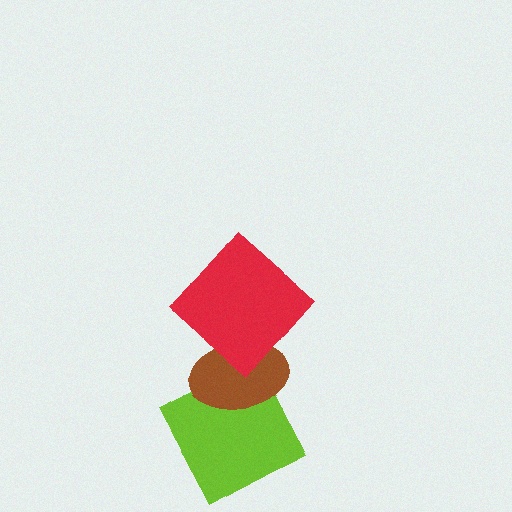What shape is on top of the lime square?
The brown ellipse is on top of the lime square.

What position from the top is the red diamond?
The red diamond is 1st from the top.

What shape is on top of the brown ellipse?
The red diamond is on top of the brown ellipse.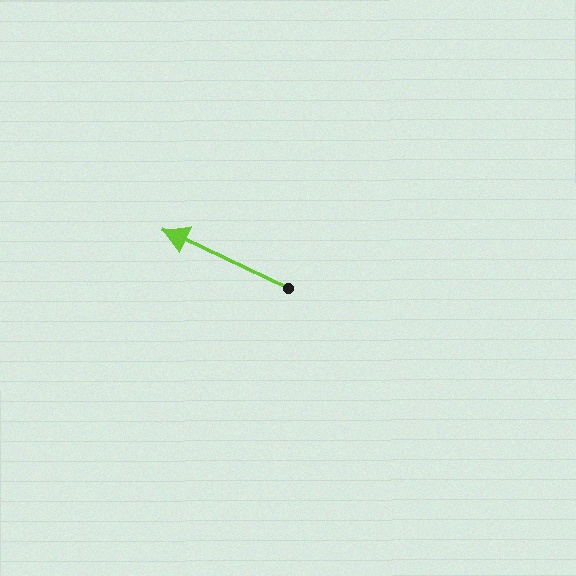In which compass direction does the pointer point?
Northwest.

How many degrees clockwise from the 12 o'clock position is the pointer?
Approximately 295 degrees.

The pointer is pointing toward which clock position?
Roughly 10 o'clock.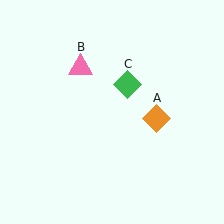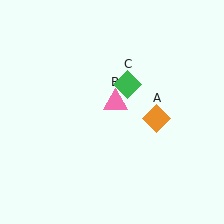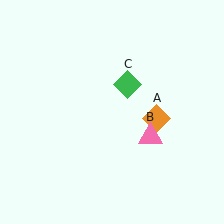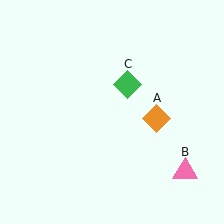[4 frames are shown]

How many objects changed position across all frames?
1 object changed position: pink triangle (object B).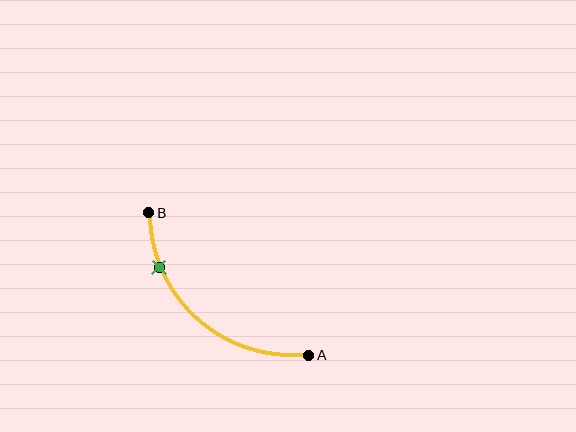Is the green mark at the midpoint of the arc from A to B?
No. The green mark lies on the arc but is closer to endpoint B. The arc midpoint would be at the point on the curve equidistant along the arc from both A and B.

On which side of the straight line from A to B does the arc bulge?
The arc bulges below and to the left of the straight line connecting A and B.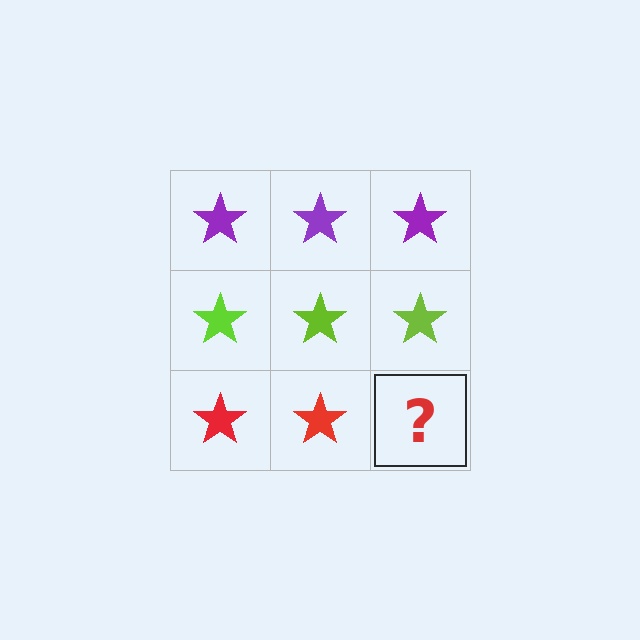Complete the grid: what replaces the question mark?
The question mark should be replaced with a red star.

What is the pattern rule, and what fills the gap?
The rule is that each row has a consistent color. The gap should be filled with a red star.